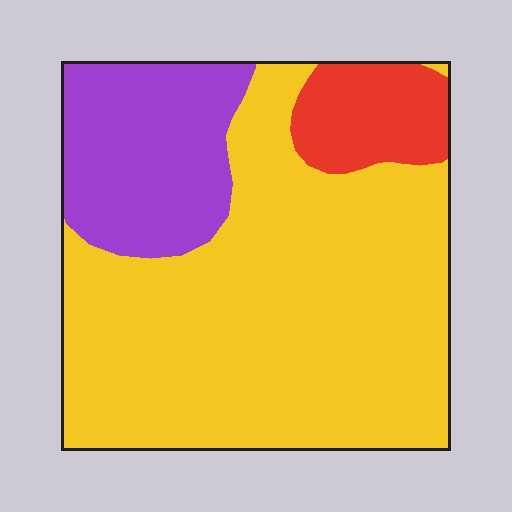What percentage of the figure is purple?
Purple takes up about one fifth (1/5) of the figure.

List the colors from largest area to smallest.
From largest to smallest: yellow, purple, red.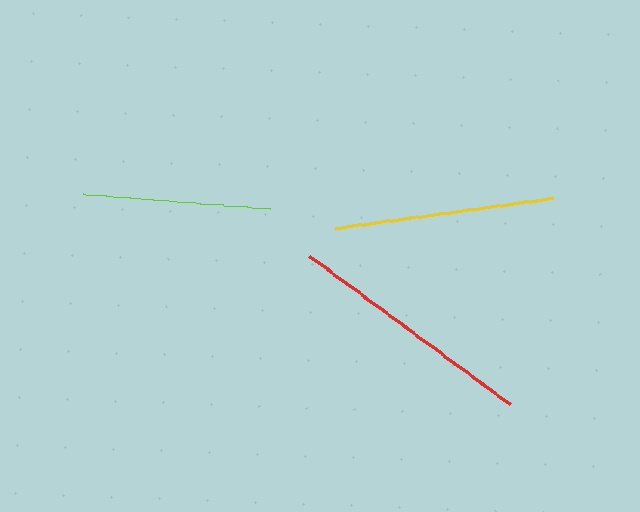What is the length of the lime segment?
The lime segment is approximately 187 pixels long.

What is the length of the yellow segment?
The yellow segment is approximately 220 pixels long.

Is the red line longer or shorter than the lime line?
The red line is longer than the lime line.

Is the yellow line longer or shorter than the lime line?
The yellow line is longer than the lime line.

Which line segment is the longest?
The red line is the longest at approximately 250 pixels.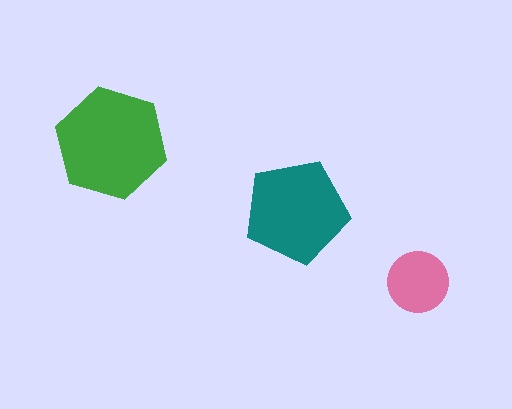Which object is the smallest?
The pink circle.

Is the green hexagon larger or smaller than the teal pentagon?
Larger.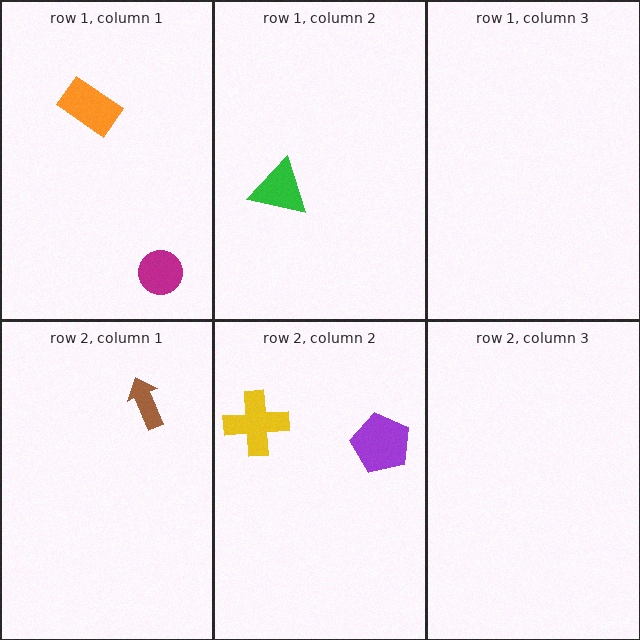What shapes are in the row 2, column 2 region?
The yellow cross, the purple pentagon.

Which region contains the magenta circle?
The row 1, column 1 region.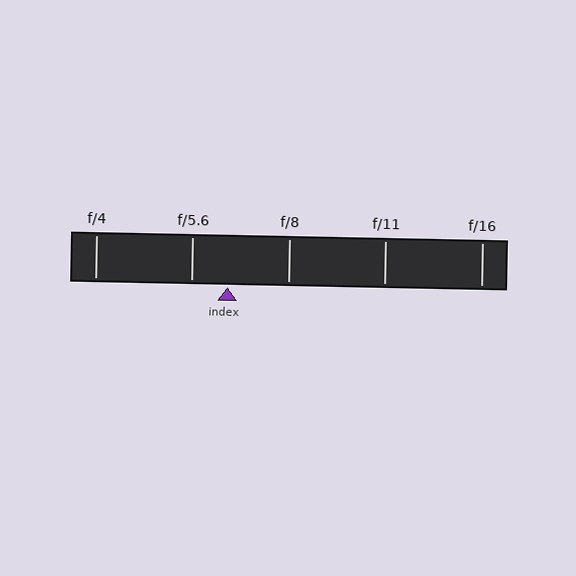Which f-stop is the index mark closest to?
The index mark is closest to f/5.6.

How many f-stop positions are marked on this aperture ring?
There are 5 f-stop positions marked.